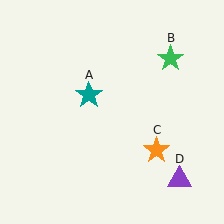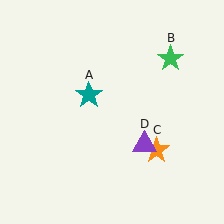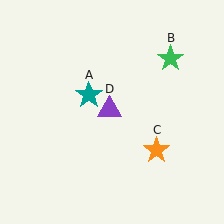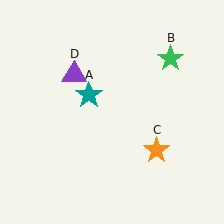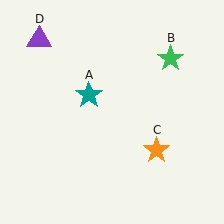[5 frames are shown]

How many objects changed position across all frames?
1 object changed position: purple triangle (object D).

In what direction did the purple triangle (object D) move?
The purple triangle (object D) moved up and to the left.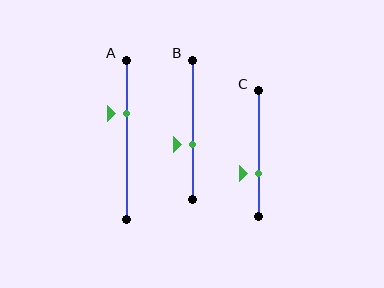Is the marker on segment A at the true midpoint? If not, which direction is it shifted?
No, the marker on segment A is shifted upward by about 17% of the segment length.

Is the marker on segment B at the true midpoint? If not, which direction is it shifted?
No, the marker on segment B is shifted downward by about 11% of the segment length.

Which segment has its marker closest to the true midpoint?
Segment B has its marker closest to the true midpoint.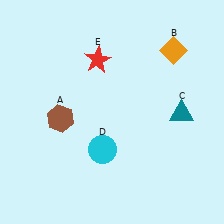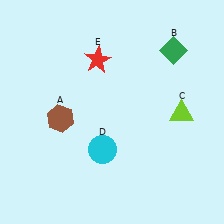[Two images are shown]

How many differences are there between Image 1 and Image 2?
There are 2 differences between the two images.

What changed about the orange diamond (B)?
In Image 1, B is orange. In Image 2, it changed to green.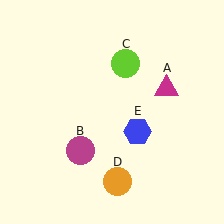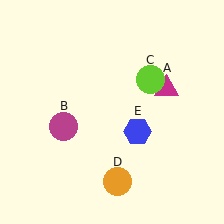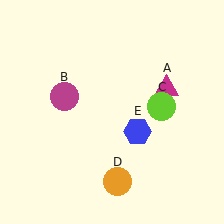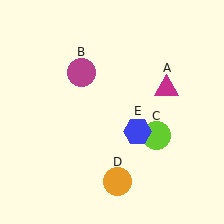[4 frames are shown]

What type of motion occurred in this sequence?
The magenta circle (object B), lime circle (object C) rotated clockwise around the center of the scene.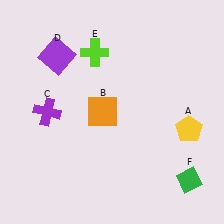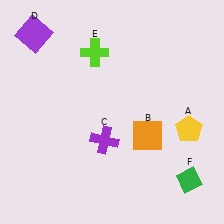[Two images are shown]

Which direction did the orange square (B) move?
The orange square (B) moved right.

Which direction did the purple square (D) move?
The purple square (D) moved left.